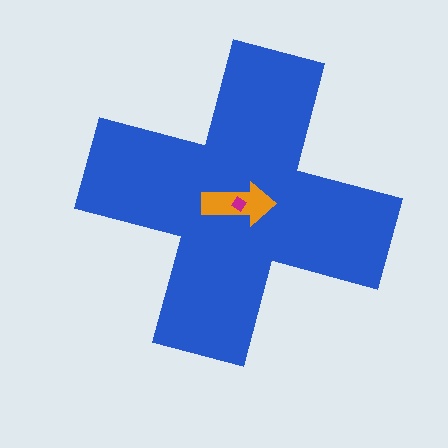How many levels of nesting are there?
3.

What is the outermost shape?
The blue cross.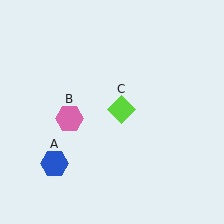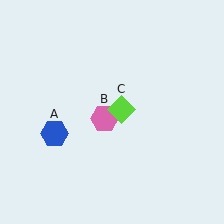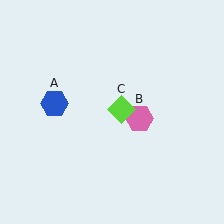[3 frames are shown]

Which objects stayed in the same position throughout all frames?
Lime diamond (object C) remained stationary.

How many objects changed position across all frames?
2 objects changed position: blue hexagon (object A), pink hexagon (object B).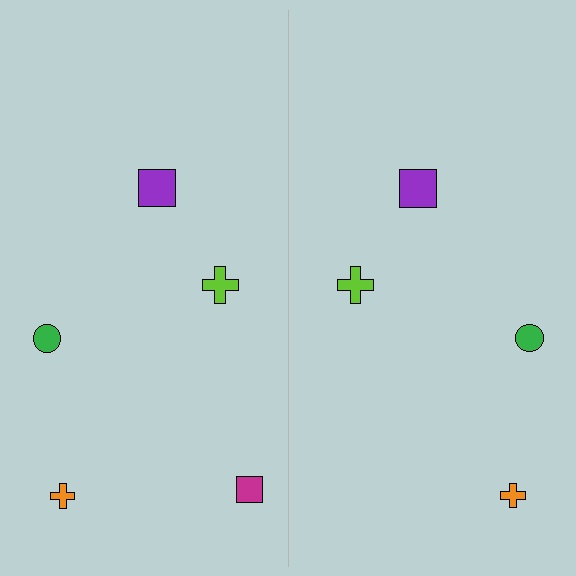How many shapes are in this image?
There are 9 shapes in this image.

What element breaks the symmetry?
A magenta square is missing from the right side.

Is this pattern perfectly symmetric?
No, the pattern is not perfectly symmetric. A magenta square is missing from the right side.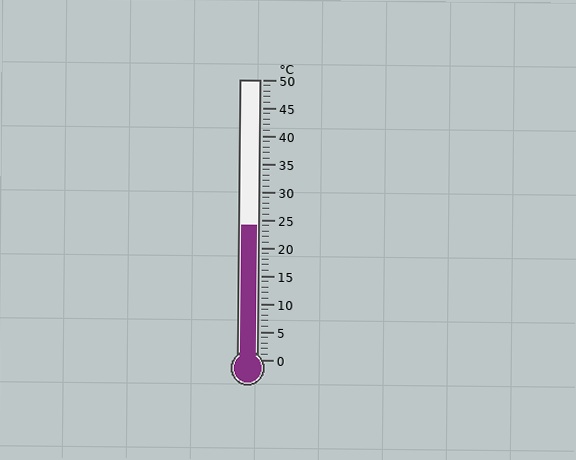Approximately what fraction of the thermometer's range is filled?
The thermometer is filled to approximately 50% of its range.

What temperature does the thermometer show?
The thermometer shows approximately 24°C.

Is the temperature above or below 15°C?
The temperature is above 15°C.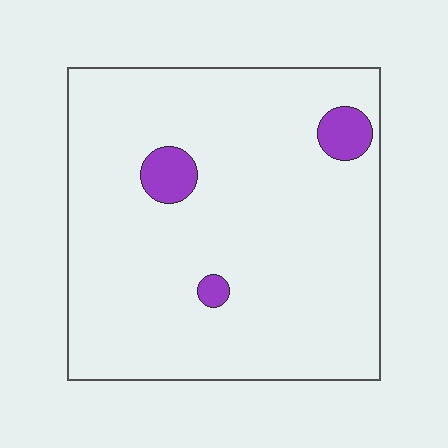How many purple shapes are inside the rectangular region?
3.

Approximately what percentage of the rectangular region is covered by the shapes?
Approximately 5%.